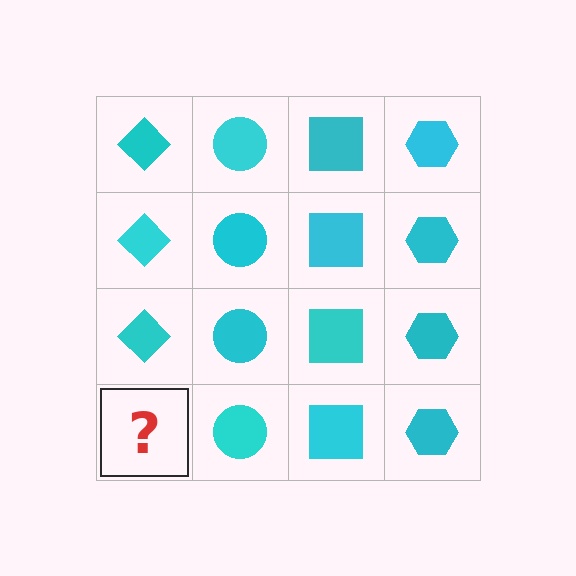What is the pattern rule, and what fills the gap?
The rule is that each column has a consistent shape. The gap should be filled with a cyan diamond.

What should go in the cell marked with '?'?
The missing cell should contain a cyan diamond.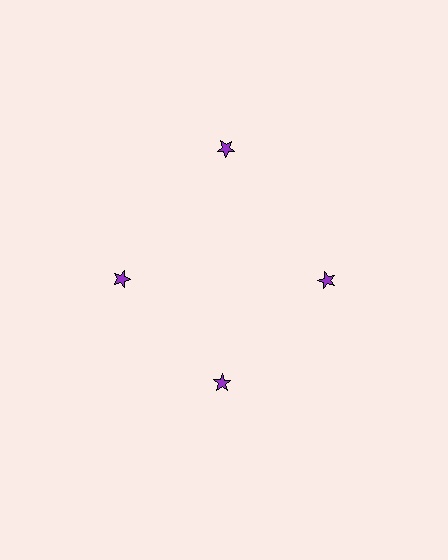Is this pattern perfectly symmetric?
No. The 4 purple stars are arranged in a ring, but one element near the 12 o'clock position is pushed outward from the center, breaking the 4-fold rotational symmetry.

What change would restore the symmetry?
The symmetry would be restored by moving it inward, back onto the ring so that all 4 stars sit at equal angles and equal distance from the center.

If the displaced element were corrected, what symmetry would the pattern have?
It would have 4-fold rotational symmetry — the pattern would map onto itself every 90 degrees.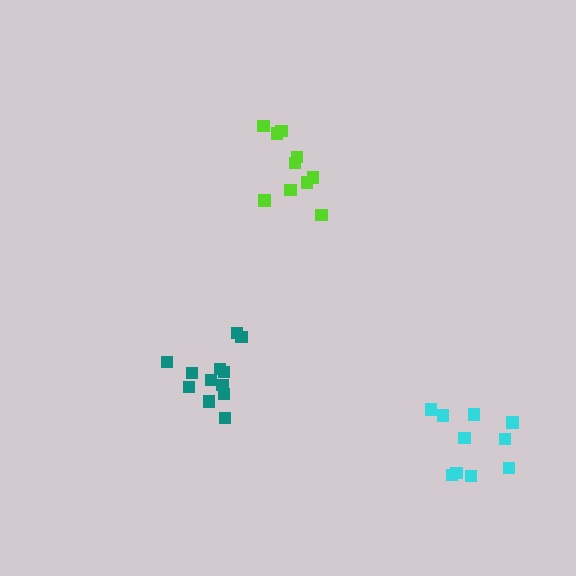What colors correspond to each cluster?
The clusters are colored: teal, lime, cyan.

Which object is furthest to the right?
The cyan cluster is rightmost.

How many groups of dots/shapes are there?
There are 3 groups.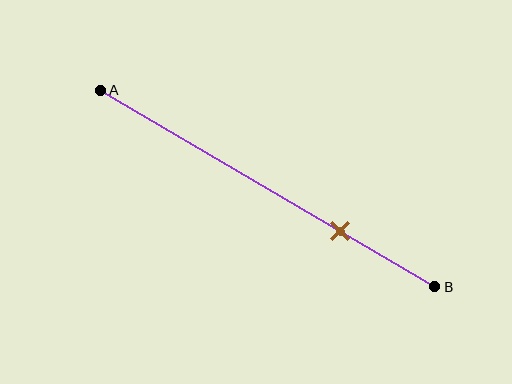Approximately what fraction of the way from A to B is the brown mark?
The brown mark is approximately 70% of the way from A to B.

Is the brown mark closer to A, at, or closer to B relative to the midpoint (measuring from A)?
The brown mark is closer to point B than the midpoint of segment AB.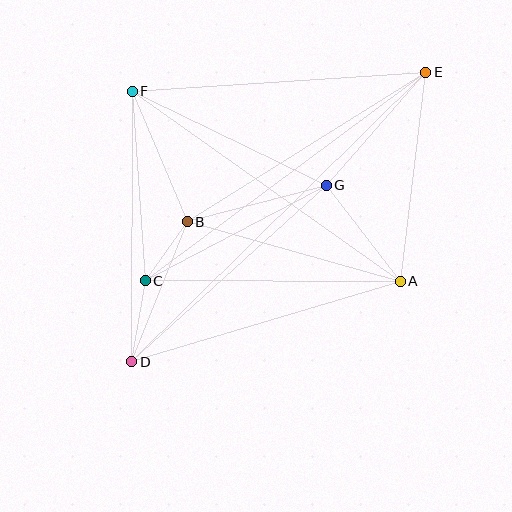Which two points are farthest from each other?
Points D and E are farthest from each other.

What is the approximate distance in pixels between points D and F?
The distance between D and F is approximately 270 pixels.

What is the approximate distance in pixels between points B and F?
The distance between B and F is approximately 141 pixels.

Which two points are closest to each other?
Points B and C are closest to each other.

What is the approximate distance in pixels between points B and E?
The distance between B and E is approximately 282 pixels.